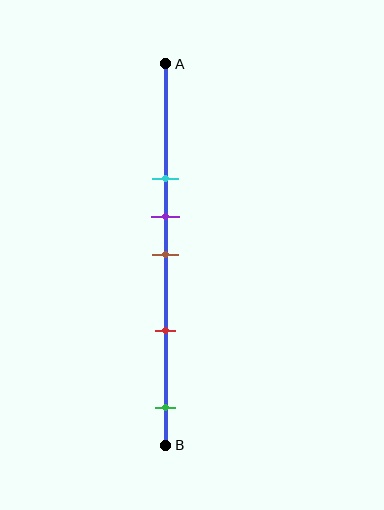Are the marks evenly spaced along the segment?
No, the marks are not evenly spaced.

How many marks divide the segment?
There are 5 marks dividing the segment.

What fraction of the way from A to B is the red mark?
The red mark is approximately 70% (0.7) of the way from A to B.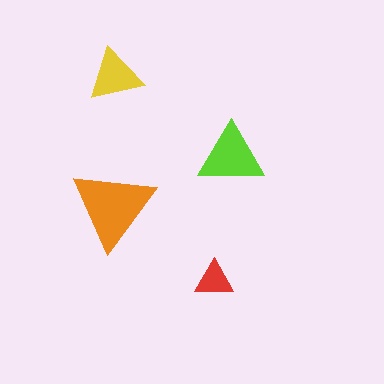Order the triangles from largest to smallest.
the orange one, the lime one, the yellow one, the red one.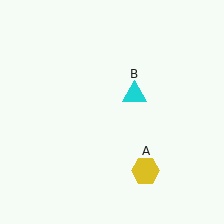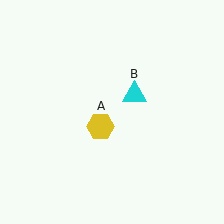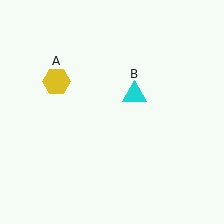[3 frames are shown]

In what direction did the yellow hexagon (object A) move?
The yellow hexagon (object A) moved up and to the left.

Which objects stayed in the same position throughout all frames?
Cyan triangle (object B) remained stationary.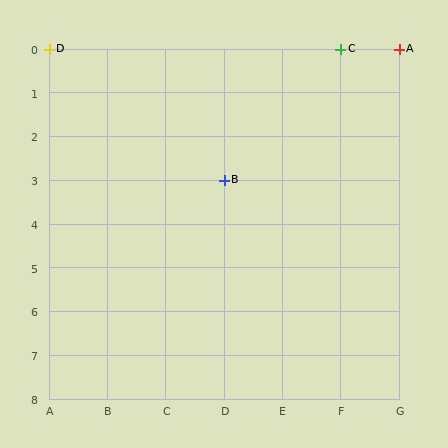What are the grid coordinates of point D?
Point D is at grid coordinates (A, 0).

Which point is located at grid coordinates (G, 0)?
Point A is at (G, 0).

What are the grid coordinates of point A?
Point A is at grid coordinates (G, 0).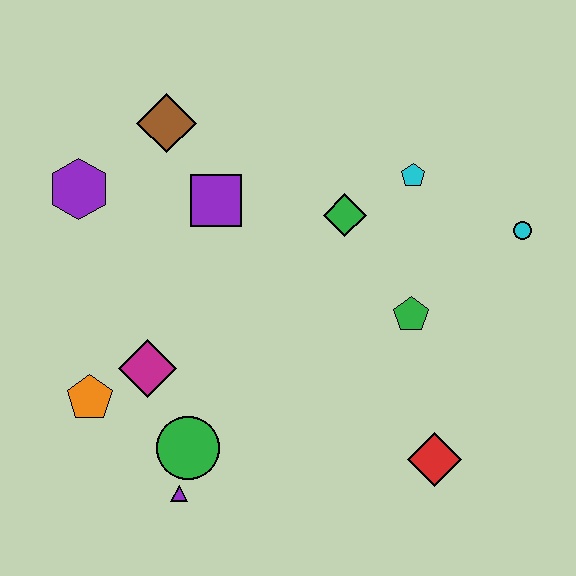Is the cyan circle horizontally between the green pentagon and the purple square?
No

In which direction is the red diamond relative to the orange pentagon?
The red diamond is to the right of the orange pentagon.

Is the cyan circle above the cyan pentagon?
No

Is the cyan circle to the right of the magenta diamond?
Yes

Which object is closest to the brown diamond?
The purple square is closest to the brown diamond.